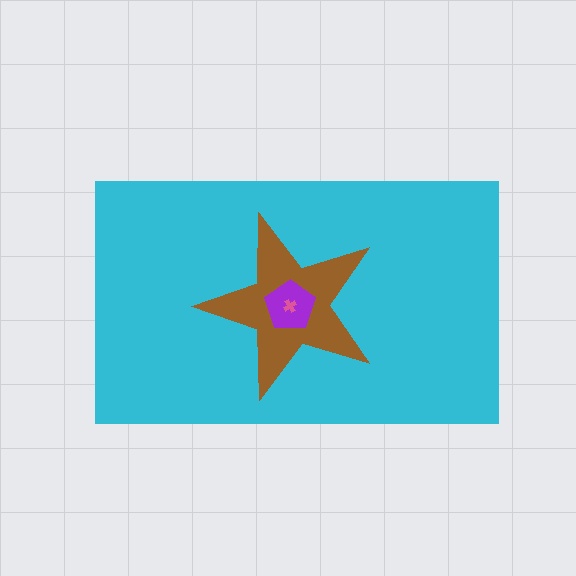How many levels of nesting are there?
4.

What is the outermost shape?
The cyan rectangle.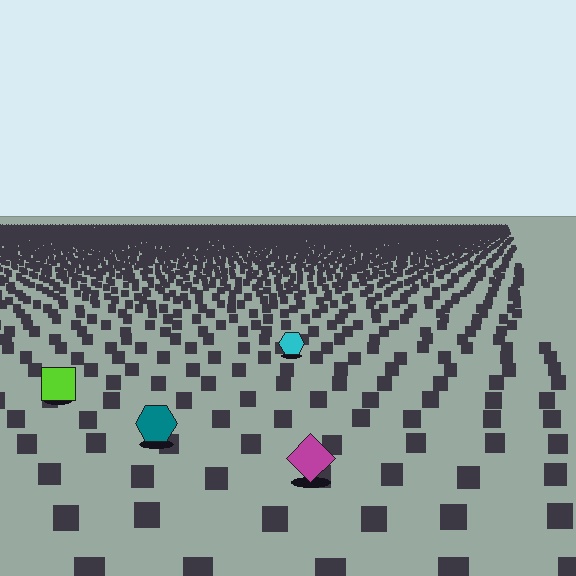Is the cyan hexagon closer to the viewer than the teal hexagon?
No. The teal hexagon is closer — you can tell from the texture gradient: the ground texture is coarser near it.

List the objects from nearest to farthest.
From nearest to farthest: the magenta diamond, the teal hexagon, the lime square, the cyan hexagon.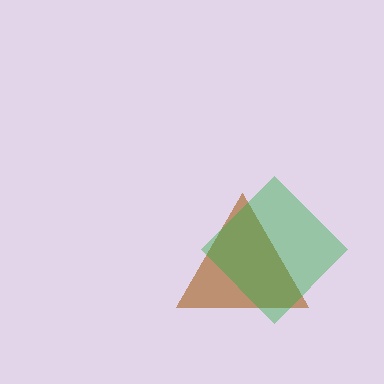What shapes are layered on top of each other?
The layered shapes are: a brown triangle, a green diamond.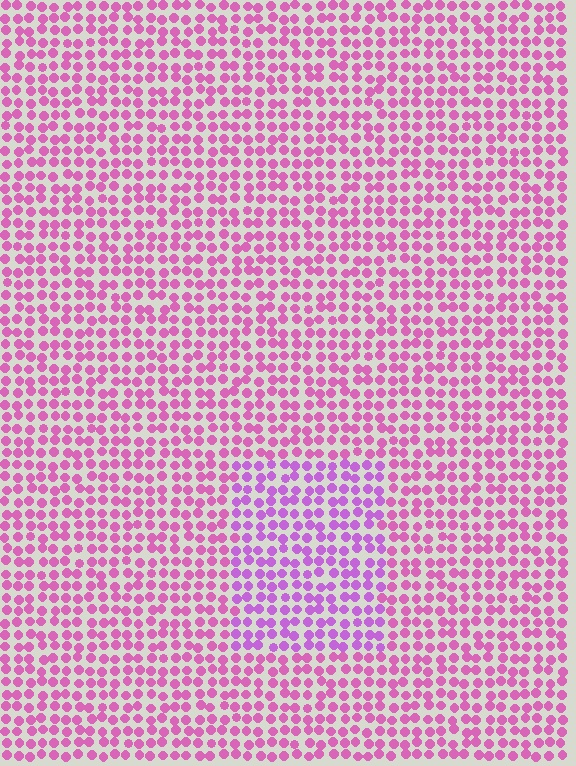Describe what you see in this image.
The image is filled with small pink elements in a uniform arrangement. A rectangle-shaped region is visible where the elements are tinted to a slightly different hue, forming a subtle color boundary.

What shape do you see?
I see a rectangle.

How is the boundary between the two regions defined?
The boundary is defined purely by a slight shift in hue (about 28 degrees). Spacing, size, and orientation are identical on both sides.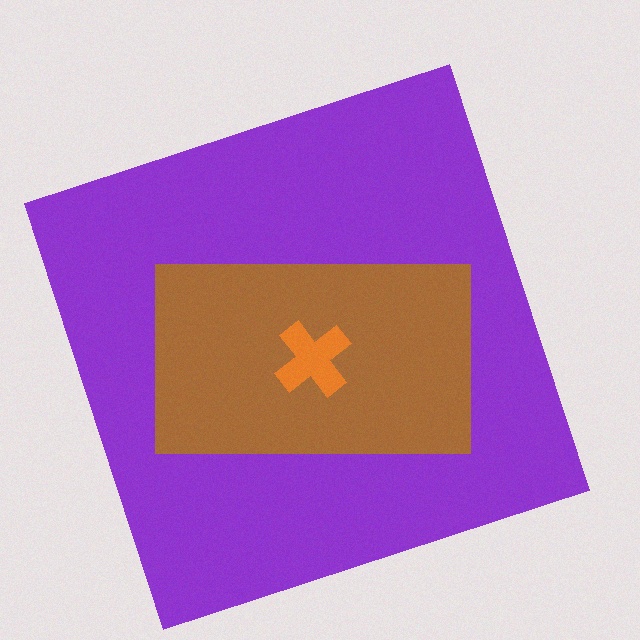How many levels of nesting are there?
3.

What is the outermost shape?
The purple square.